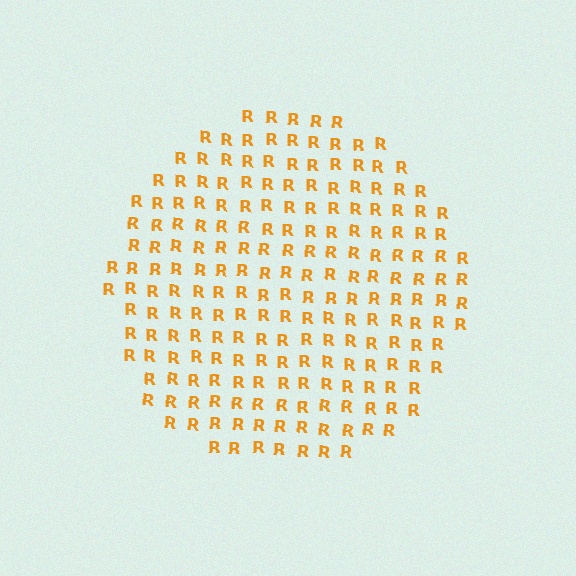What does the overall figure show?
The overall figure shows a circle.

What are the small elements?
The small elements are letter R's.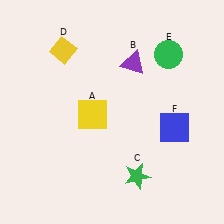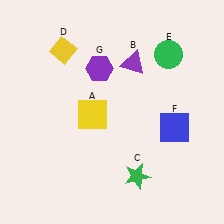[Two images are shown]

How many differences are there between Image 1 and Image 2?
There is 1 difference between the two images.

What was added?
A purple hexagon (G) was added in Image 2.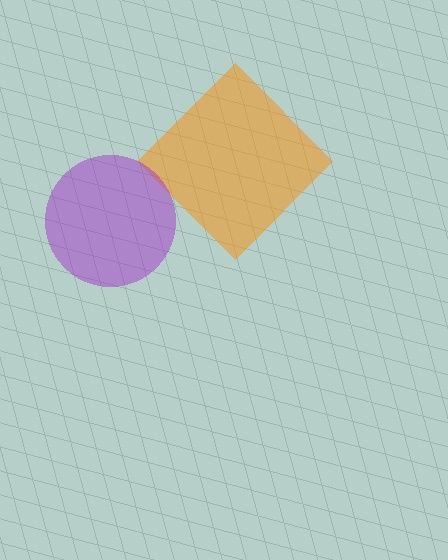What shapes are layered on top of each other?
The layered shapes are: an orange diamond, a purple circle.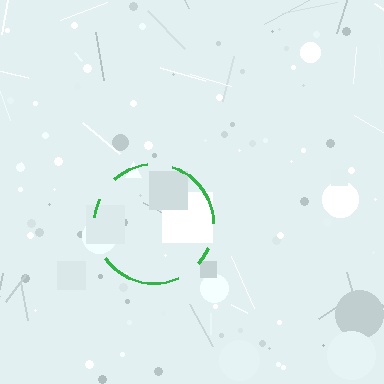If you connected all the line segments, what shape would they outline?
They would outline a circle.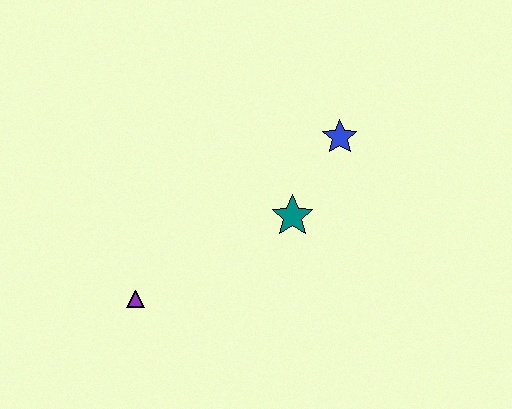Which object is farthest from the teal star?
The purple triangle is farthest from the teal star.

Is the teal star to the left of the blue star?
Yes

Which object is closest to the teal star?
The blue star is closest to the teal star.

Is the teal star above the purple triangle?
Yes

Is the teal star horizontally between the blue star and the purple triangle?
Yes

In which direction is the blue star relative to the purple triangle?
The blue star is to the right of the purple triangle.